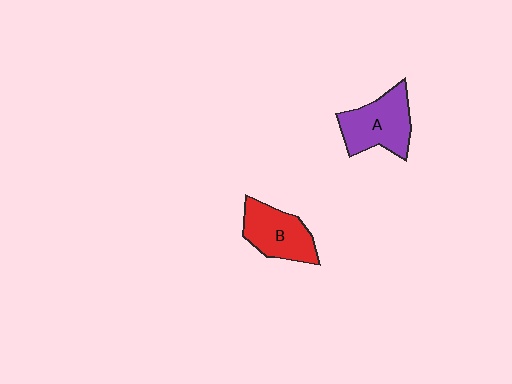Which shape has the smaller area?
Shape B (red).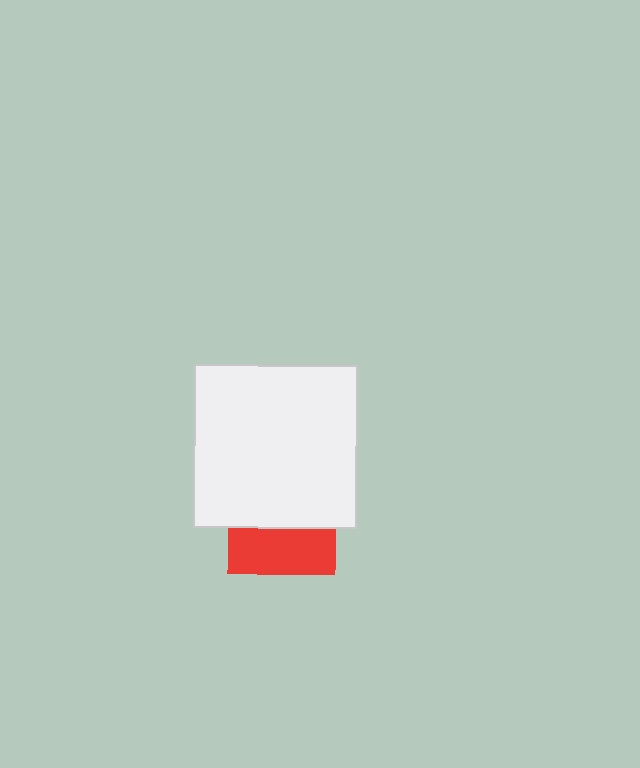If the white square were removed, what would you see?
You would see the complete red square.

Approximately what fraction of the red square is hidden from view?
Roughly 57% of the red square is hidden behind the white square.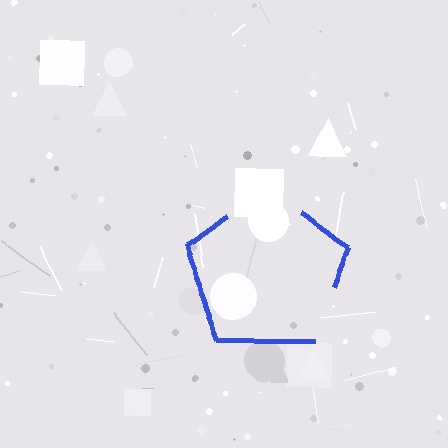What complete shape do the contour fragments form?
The contour fragments form a pentagon.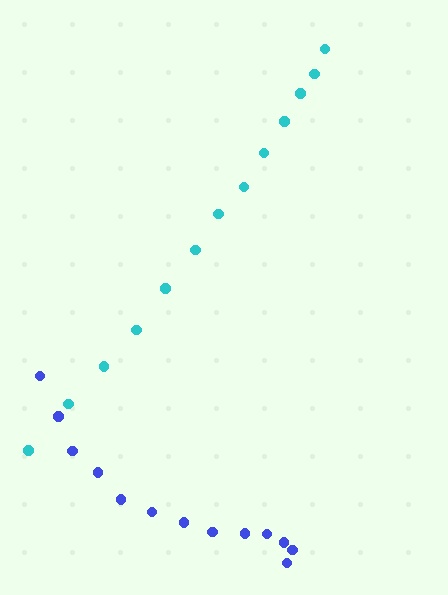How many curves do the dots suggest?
There are 2 distinct paths.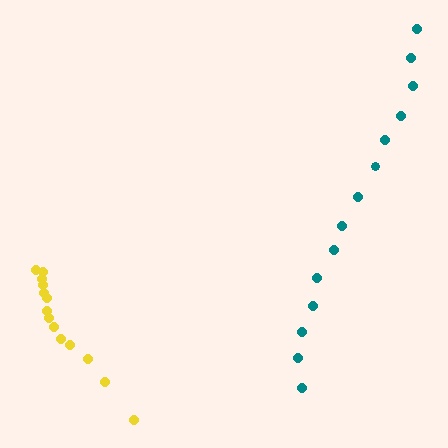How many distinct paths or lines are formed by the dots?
There are 2 distinct paths.